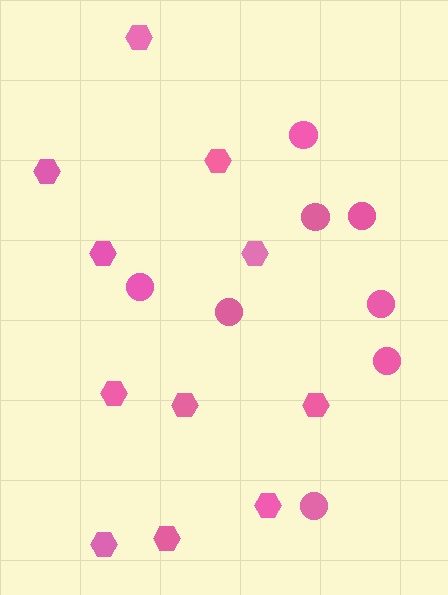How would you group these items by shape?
There are 2 groups: one group of hexagons (11) and one group of circles (8).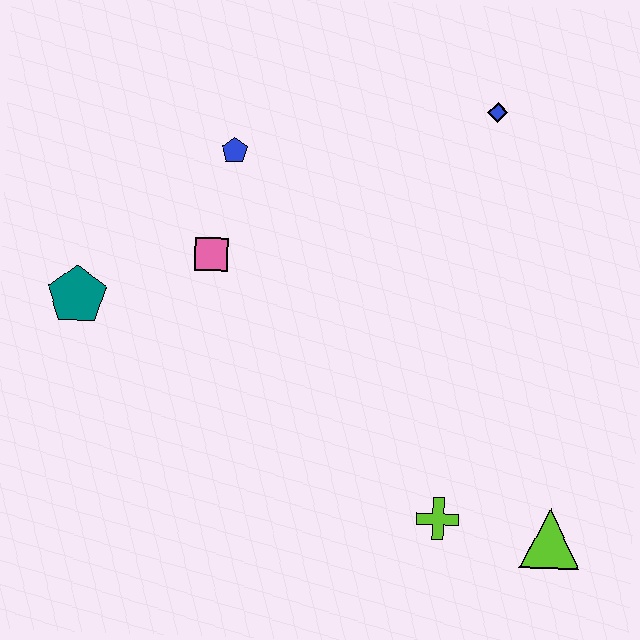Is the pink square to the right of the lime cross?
No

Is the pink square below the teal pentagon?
No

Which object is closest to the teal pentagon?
The pink square is closest to the teal pentagon.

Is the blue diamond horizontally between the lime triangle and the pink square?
Yes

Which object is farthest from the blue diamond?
The teal pentagon is farthest from the blue diamond.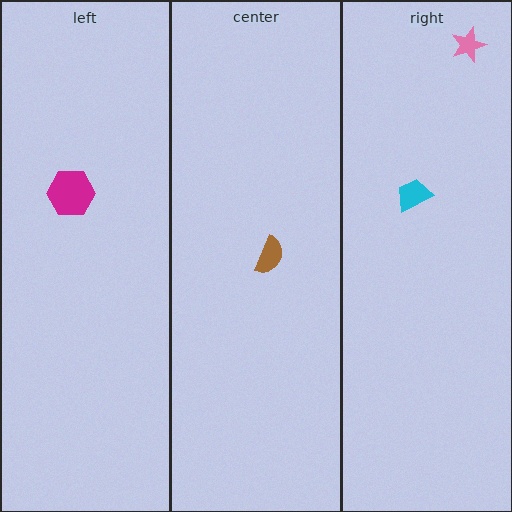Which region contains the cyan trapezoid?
The right region.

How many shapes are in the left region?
1.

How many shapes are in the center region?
1.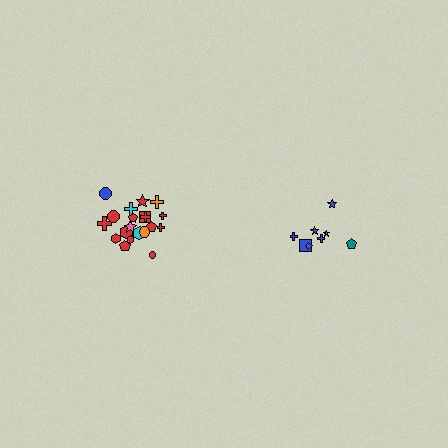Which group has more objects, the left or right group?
The left group.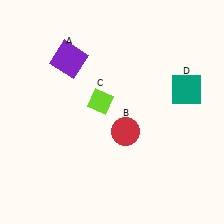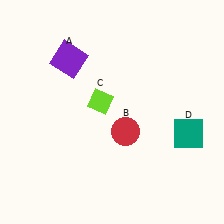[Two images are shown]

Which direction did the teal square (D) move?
The teal square (D) moved down.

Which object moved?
The teal square (D) moved down.